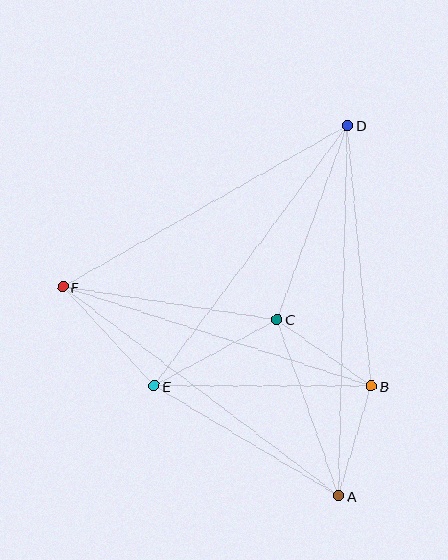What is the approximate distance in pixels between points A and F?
The distance between A and F is approximately 346 pixels.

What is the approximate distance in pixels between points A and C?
The distance between A and C is approximately 187 pixels.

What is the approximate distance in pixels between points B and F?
The distance between B and F is approximately 324 pixels.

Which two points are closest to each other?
Points A and B are closest to each other.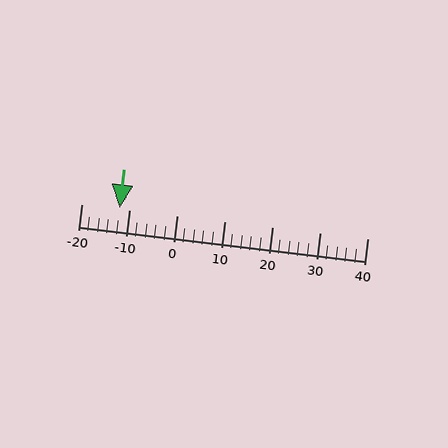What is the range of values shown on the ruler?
The ruler shows values from -20 to 40.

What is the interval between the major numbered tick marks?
The major tick marks are spaced 10 units apart.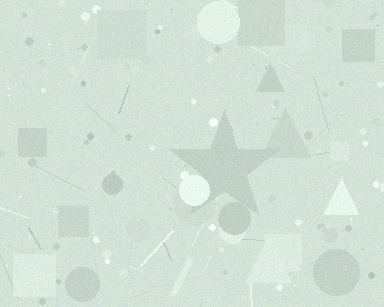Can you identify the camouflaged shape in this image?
The camouflaged shape is a star.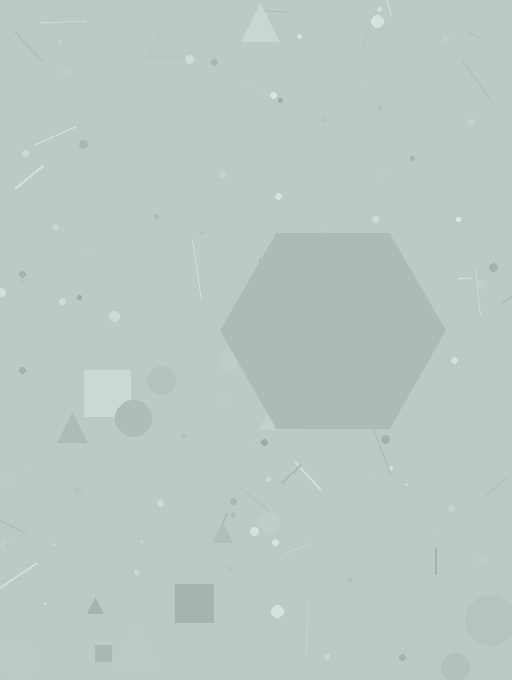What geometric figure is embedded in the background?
A hexagon is embedded in the background.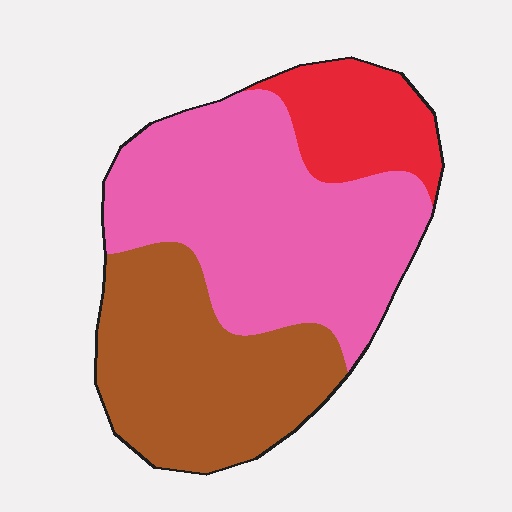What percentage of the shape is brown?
Brown takes up between a quarter and a half of the shape.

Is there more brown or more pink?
Pink.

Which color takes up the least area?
Red, at roughly 15%.